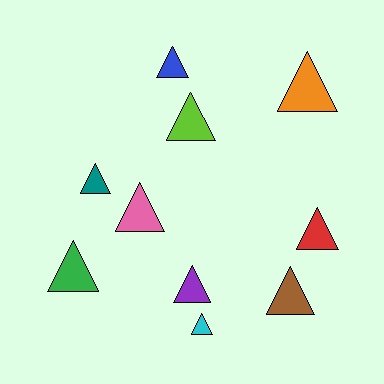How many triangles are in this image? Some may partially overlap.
There are 10 triangles.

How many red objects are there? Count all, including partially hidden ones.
There is 1 red object.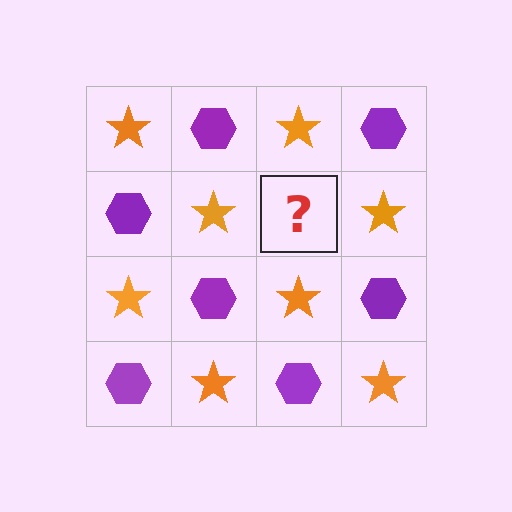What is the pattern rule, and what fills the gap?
The rule is that it alternates orange star and purple hexagon in a checkerboard pattern. The gap should be filled with a purple hexagon.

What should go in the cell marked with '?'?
The missing cell should contain a purple hexagon.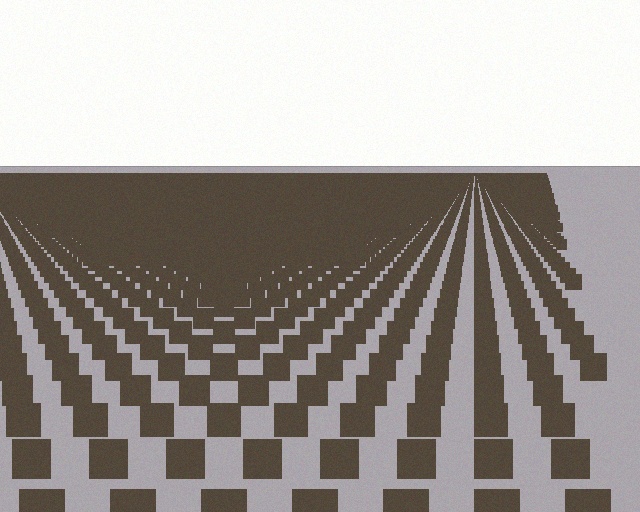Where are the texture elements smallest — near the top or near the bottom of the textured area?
Near the top.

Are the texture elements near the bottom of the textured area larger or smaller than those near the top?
Larger. Near the bottom, elements are closer to the viewer and appear at a bigger on-screen size.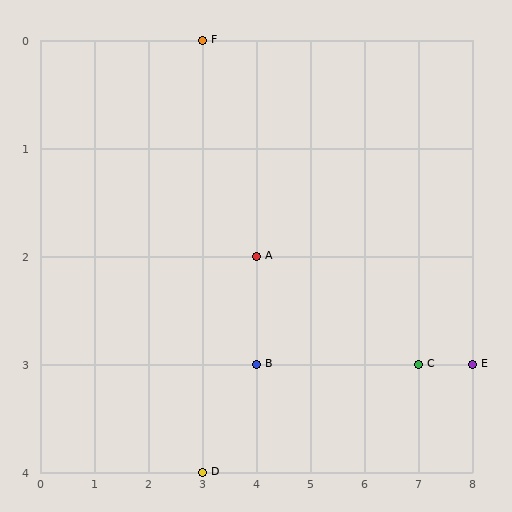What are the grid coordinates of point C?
Point C is at grid coordinates (7, 3).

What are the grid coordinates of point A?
Point A is at grid coordinates (4, 2).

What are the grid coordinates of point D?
Point D is at grid coordinates (3, 4).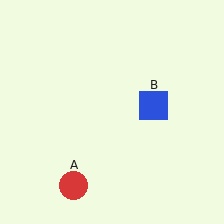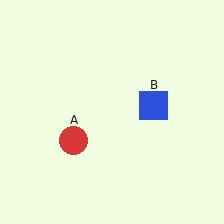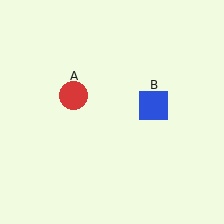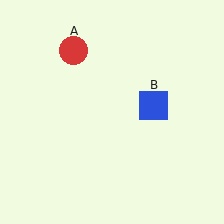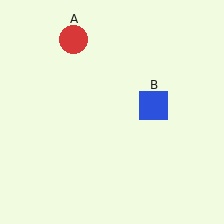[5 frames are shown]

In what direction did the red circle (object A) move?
The red circle (object A) moved up.